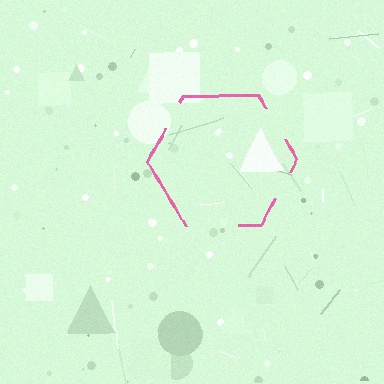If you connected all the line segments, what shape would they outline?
They would outline a hexagon.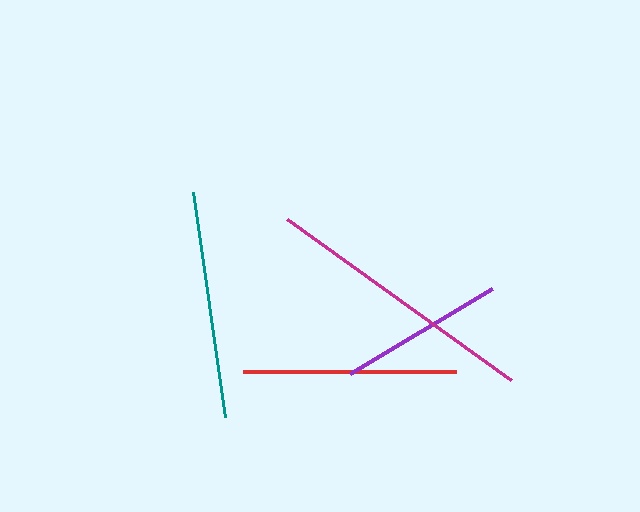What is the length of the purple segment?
The purple segment is approximately 166 pixels long.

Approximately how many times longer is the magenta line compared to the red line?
The magenta line is approximately 1.3 times the length of the red line.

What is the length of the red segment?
The red segment is approximately 214 pixels long.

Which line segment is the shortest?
The purple line is the shortest at approximately 166 pixels.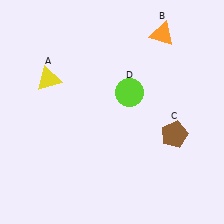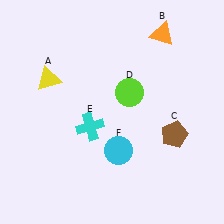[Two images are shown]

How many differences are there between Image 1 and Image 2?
There are 2 differences between the two images.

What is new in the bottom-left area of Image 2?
A cyan cross (E) was added in the bottom-left area of Image 2.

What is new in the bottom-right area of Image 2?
A cyan circle (F) was added in the bottom-right area of Image 2.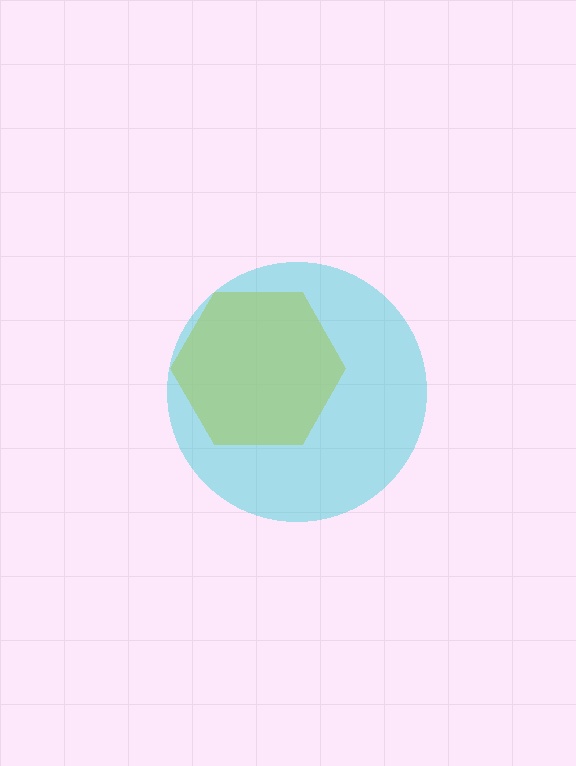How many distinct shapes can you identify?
There are 2 distinct shapes: a yellow hexagon, a cyan circle.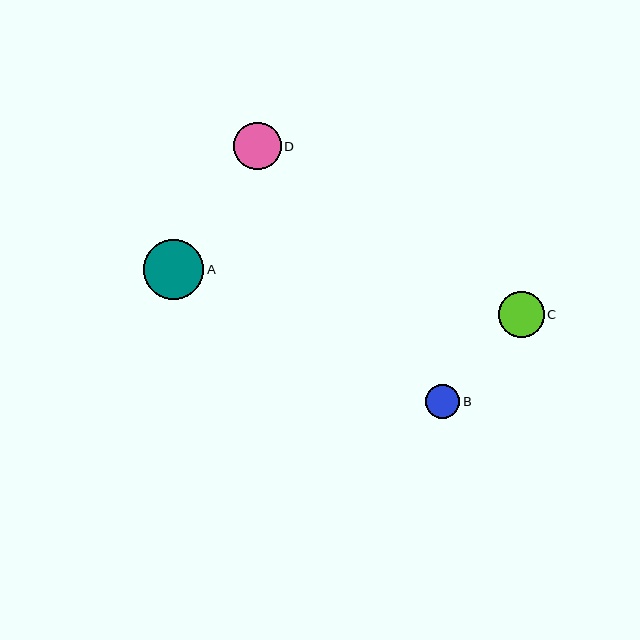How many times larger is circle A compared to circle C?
Circle A is approximately 1.3 times the size of circle C.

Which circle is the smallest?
Circle B is the smallest with a size of approximately 34 pixels.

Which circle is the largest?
Circle A is the largest with a size of approximately 60 pixels.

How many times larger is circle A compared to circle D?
Circle A is approximately 1.3 times the size of circle D.